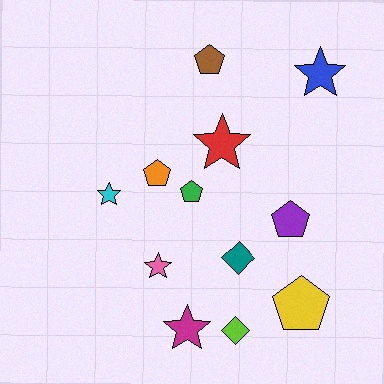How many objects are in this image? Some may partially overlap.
There are 12 objects.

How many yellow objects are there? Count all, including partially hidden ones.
There is 1 yellow object.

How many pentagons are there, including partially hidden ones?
There are 5 pentagons.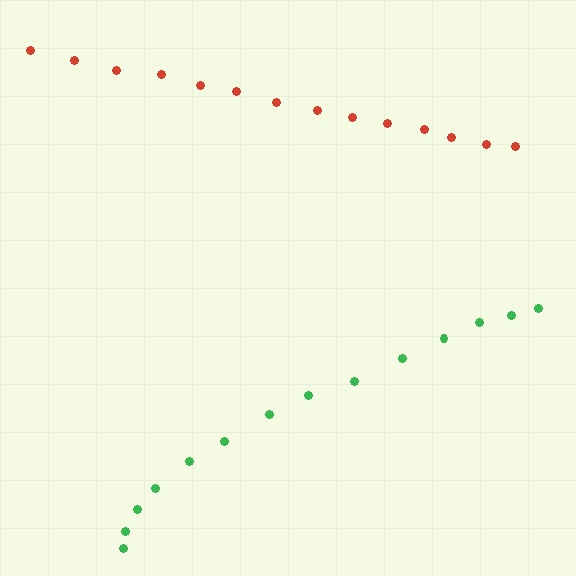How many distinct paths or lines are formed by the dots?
There are 2 distinct paths.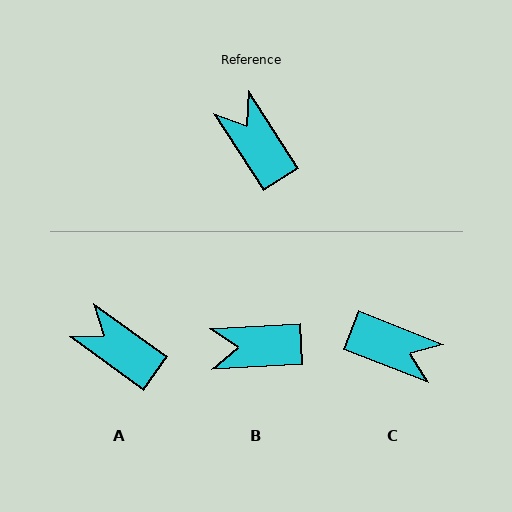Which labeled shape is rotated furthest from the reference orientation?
C, about 144 degrees away.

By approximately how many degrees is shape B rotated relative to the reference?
Approximately 61 degrees counter-clockwise.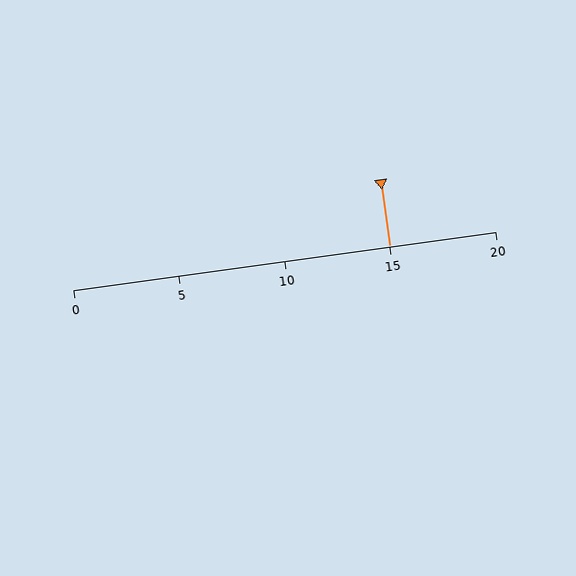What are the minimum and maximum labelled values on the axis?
The axis runs from 0 to 20.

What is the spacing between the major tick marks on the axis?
The major ticks are spaced 5 apart.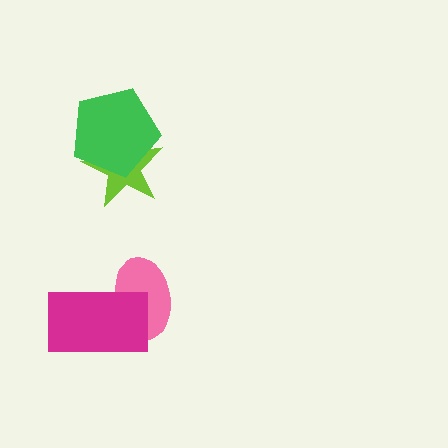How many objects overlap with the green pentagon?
1 object overlaps with the green pentagon.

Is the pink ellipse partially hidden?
Yes, it is partially covered by another shape.